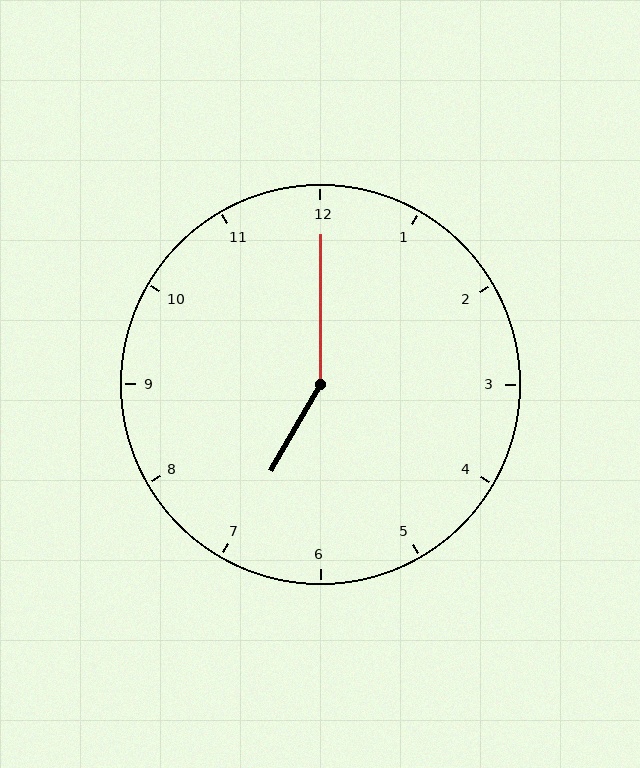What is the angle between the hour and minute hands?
Approximately 150 degrees.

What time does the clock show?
7:00.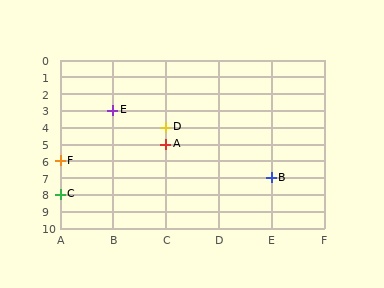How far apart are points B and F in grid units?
Points B and F are 4 columns and 1 row apart (about 4.1 grid units diagonally).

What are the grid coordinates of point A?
Point A is at grid coordinates (C, 5).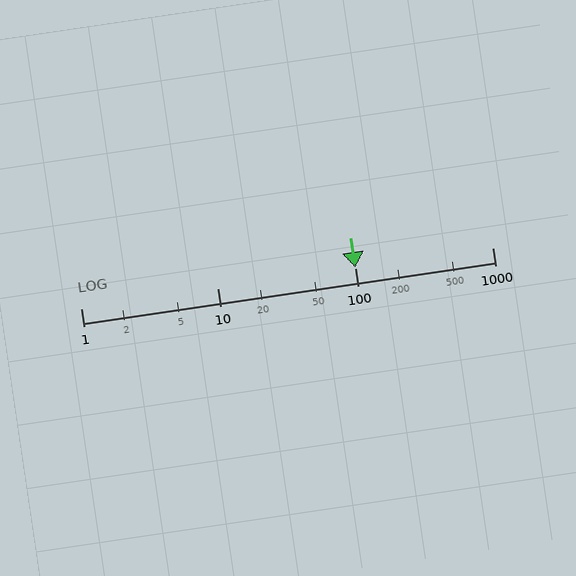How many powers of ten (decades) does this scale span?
The scale spans 3 decades, from 1 to 1000.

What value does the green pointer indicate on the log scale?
The pointer indicates approximately 100.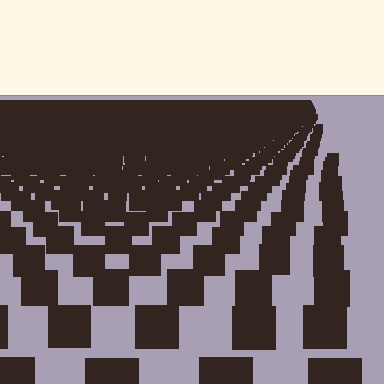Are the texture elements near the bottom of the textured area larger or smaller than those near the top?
Larger. Near the bottom, elements are closer to the viewer and appear at a bigger on-screen size.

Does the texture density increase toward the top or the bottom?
Density increases toward the top.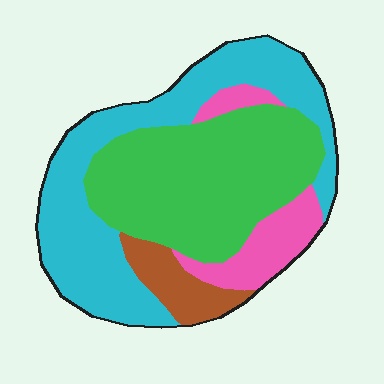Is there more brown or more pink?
Pink.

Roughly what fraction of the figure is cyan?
Cyan takes up about two fifths (2/5) of the figure.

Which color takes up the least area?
Brown, at roughly 10%.